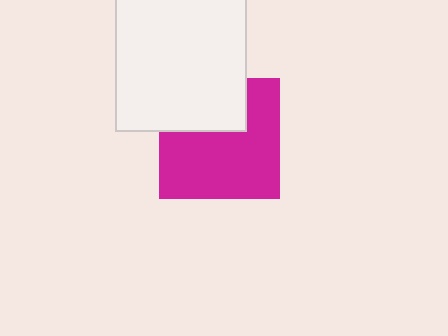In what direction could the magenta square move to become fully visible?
The magenta square could move down. That would shift it out from behind the white rectangle entirely.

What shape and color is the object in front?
The object in front is a white rectangle.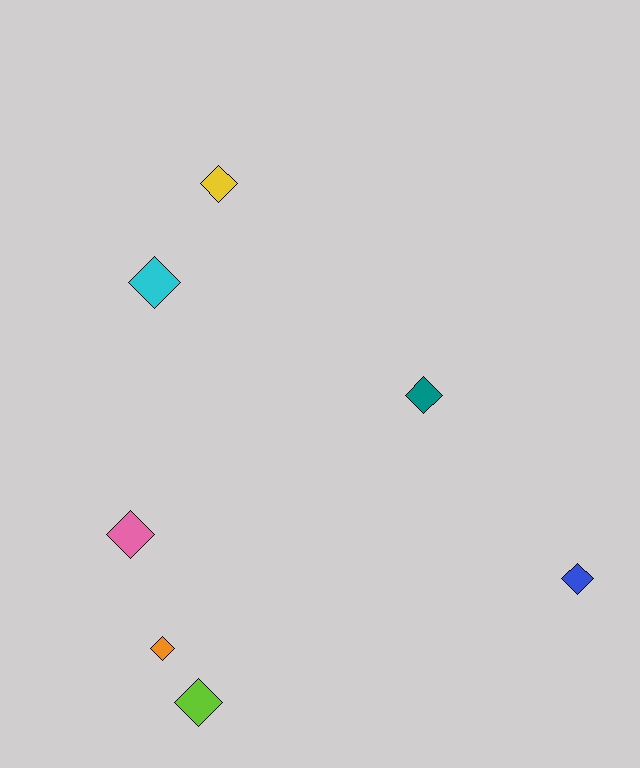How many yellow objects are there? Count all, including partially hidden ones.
There is 1 yellow object.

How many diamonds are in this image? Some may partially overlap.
There are 7 diamonds.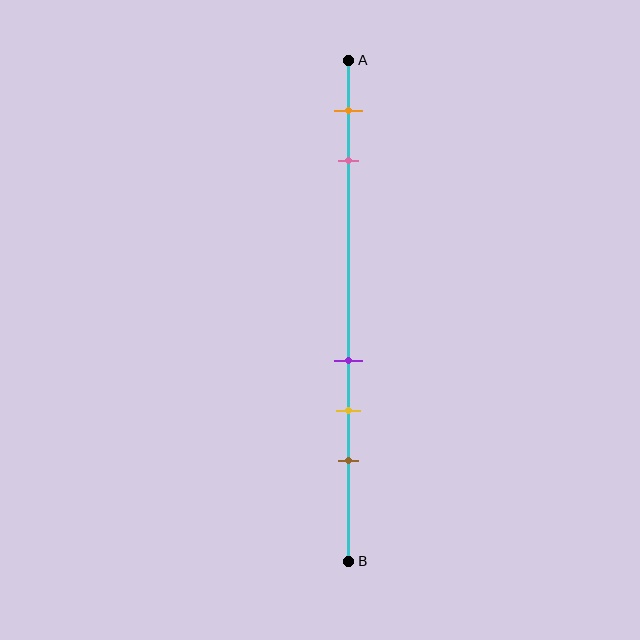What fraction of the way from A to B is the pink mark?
The pink mark is approximately 20% (0.2) of the way from A to B.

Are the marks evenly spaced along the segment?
No, the marks are not evenly spaced.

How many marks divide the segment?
There are 5 marks dividing the segment.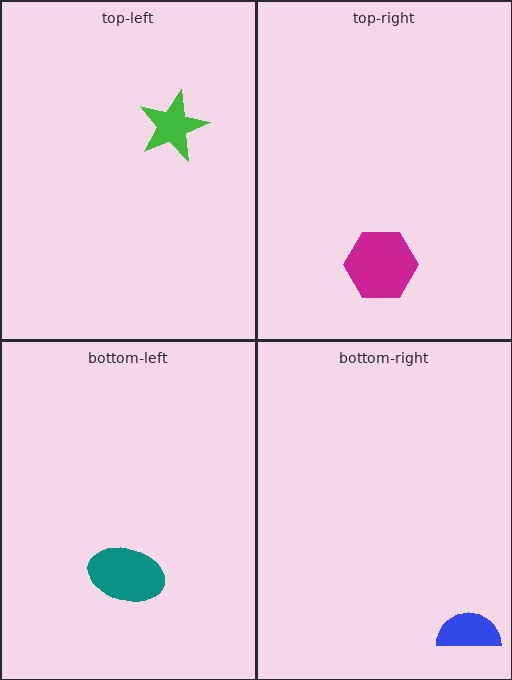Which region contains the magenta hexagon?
The top-right region.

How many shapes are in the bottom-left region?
1.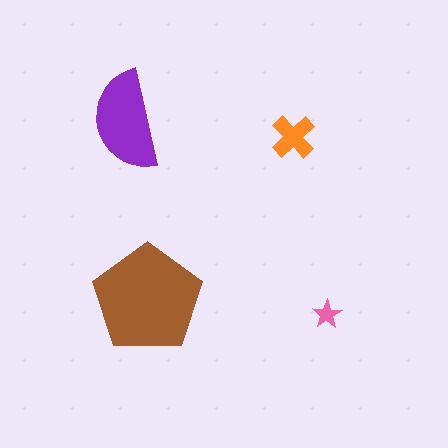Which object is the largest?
The brown pentagon.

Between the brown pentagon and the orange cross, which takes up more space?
The brown pentagon.